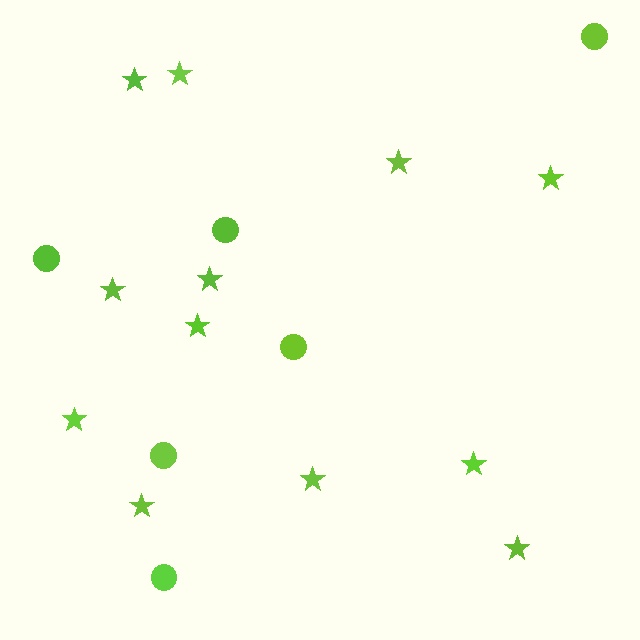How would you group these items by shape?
There are 2 groups: one group of stars (12) and one group of circles (6).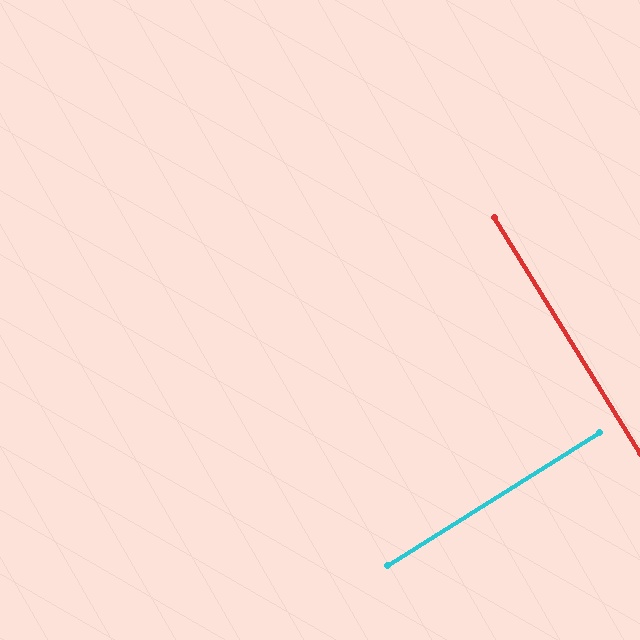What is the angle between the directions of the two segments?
Approximately 90 degrees.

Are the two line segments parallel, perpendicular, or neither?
Perpendicular — they meet at approximately 90°.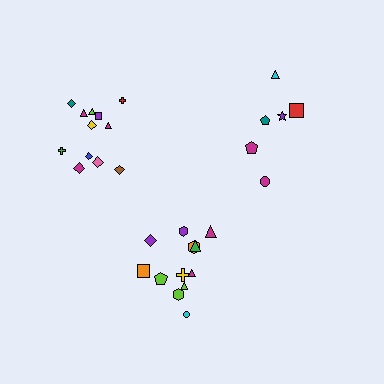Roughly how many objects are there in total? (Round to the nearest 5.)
Roughly 30 objects in total.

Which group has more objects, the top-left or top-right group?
The top-left group.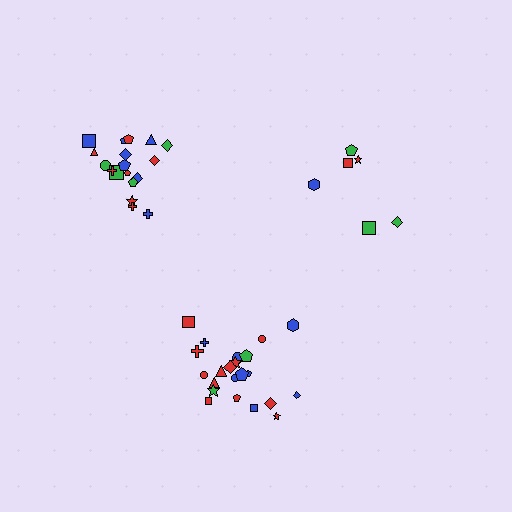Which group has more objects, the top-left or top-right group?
The top-left group.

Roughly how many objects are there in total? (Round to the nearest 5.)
Roughly 45 objects in total.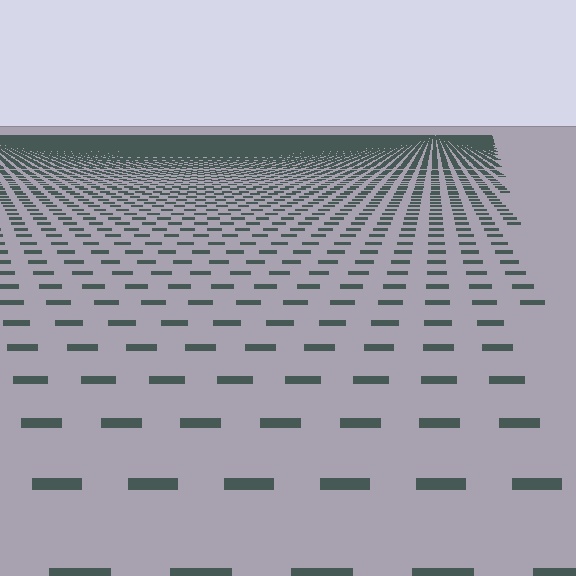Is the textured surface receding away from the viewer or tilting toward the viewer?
The surface is receding away from the viewer. Texture elements get smaller and denser toward the top.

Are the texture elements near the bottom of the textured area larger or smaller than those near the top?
Larger. Near the bottom, elements are closer to the viewer and appear at a bigger on-screen size.